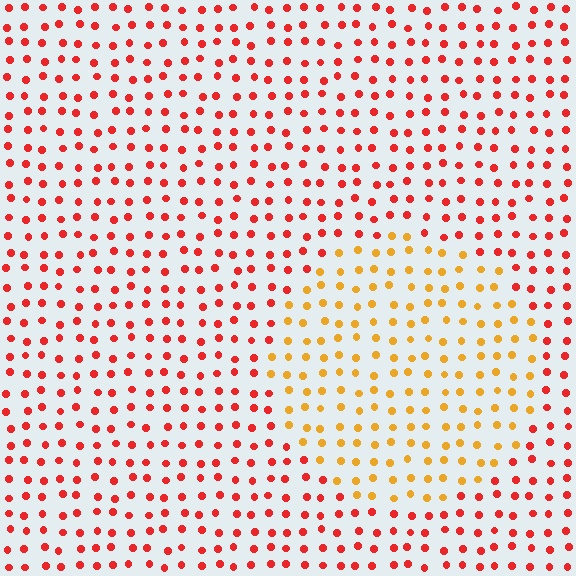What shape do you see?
I see a circle.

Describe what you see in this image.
The image is filled with small red elements in a uniform arrangement. A circle-shaped region is visible where the elements are tinted to a slightly different hue, forming a subtle color boundary.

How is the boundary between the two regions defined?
The boundary is defined purely by a slight shift in hue (about 41 degrees). Spacing, size, and orientation are identical on both sides.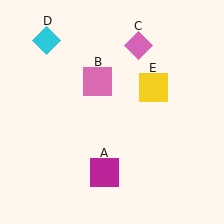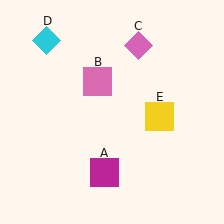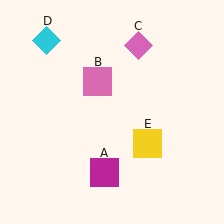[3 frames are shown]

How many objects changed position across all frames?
1 object changed position: yellow square (object E).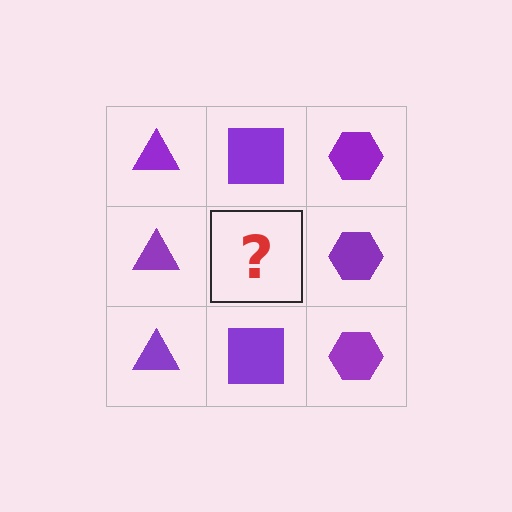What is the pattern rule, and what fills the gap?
The rule is that each column has a consistent shape. The gap should be filled with a purple square.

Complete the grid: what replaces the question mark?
The question mark should be replaced with a purple square.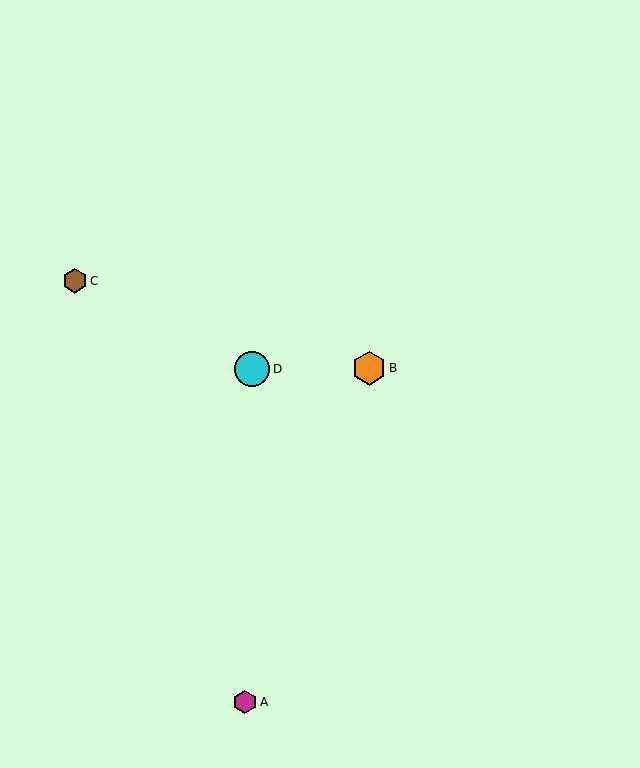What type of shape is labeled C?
Shape C is a brown hexagon.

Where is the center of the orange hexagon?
The center of the orange hexagon is at (369, 368).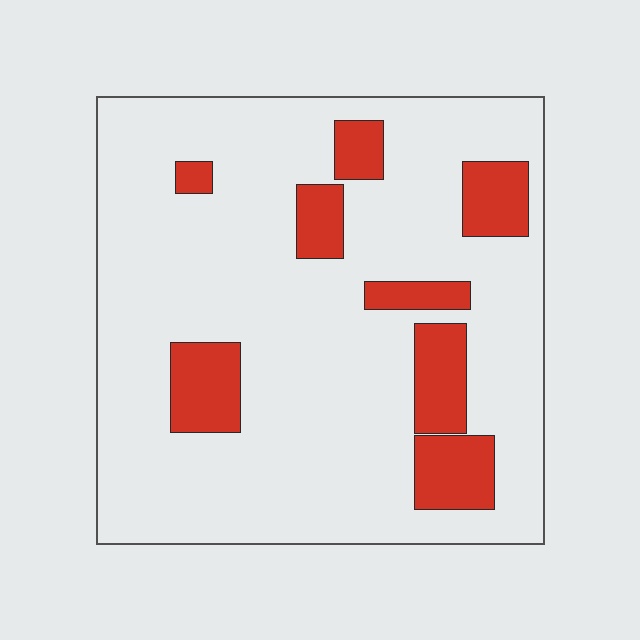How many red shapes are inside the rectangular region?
8.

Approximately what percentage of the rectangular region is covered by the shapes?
Approximately 15%.